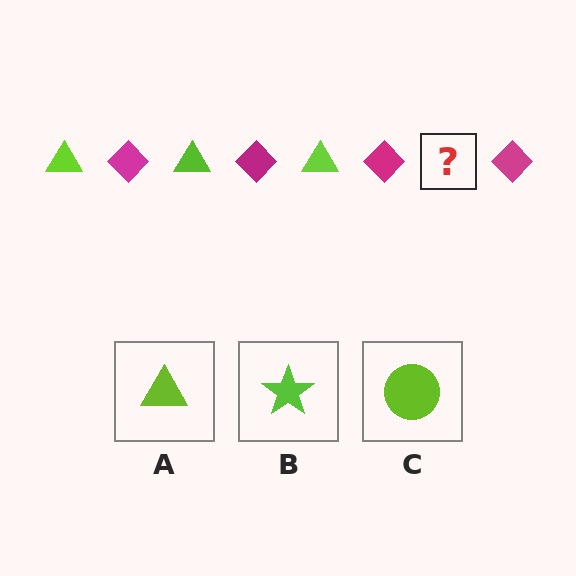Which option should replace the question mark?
Option A.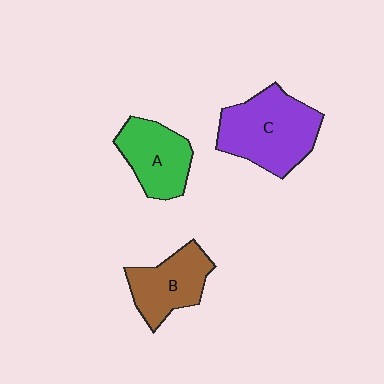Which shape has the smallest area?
Shape B (brown).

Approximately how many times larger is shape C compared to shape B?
Approximately 1.5 times.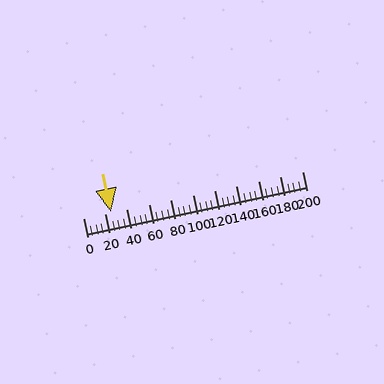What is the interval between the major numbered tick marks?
The major tick marks are spaced 20 units apart.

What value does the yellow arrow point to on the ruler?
The yellow arrow points to approximately 25.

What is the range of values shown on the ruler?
The ruler shows values from 0 to 200.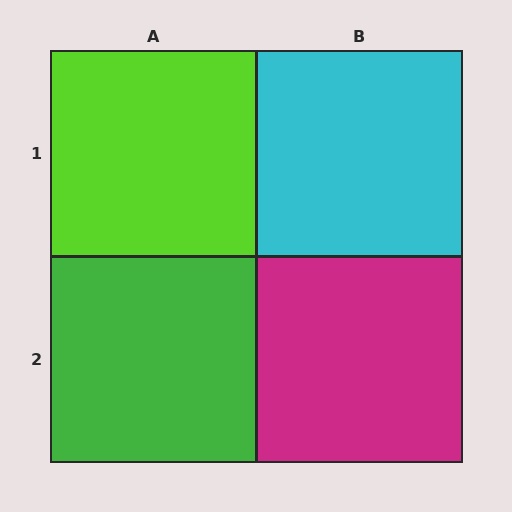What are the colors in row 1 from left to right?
Lime, cyan.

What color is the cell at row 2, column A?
Green.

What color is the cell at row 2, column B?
Magenta.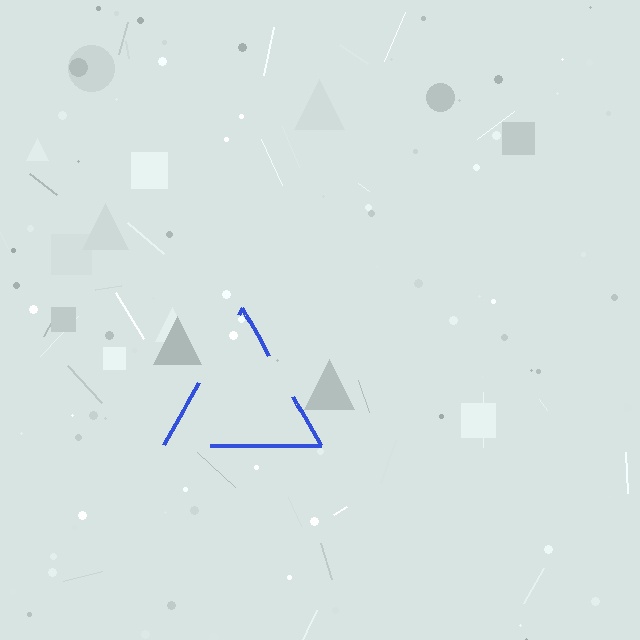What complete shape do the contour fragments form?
The contour fragments form a triangle.